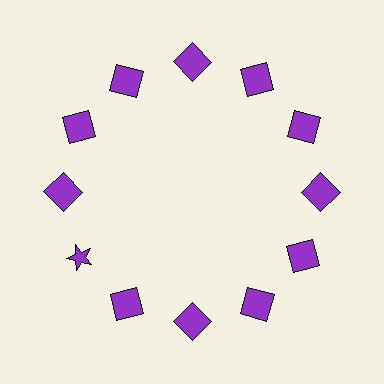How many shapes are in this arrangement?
There are 12 shapes arranged in a ring pattern.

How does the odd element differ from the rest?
It has a different shape: star instead of square.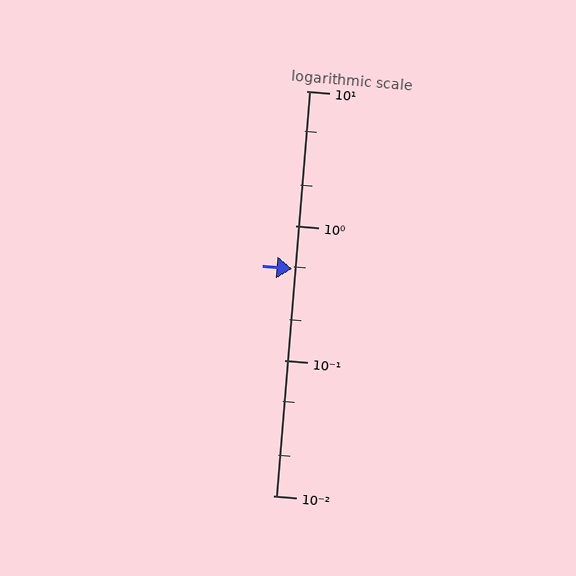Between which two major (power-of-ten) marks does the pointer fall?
The pointer is between 0.1 and 1.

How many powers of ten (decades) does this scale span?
The scale spans 3 decades, from 0.01 to 10.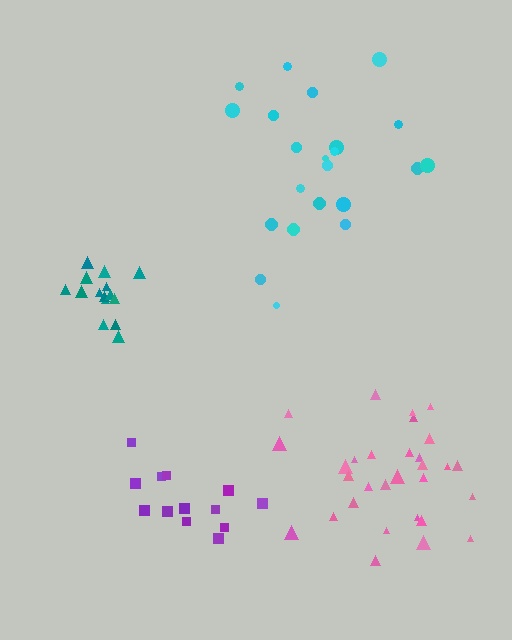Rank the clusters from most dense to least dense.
teal, pink, purple, cyan.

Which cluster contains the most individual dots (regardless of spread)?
Pink (30).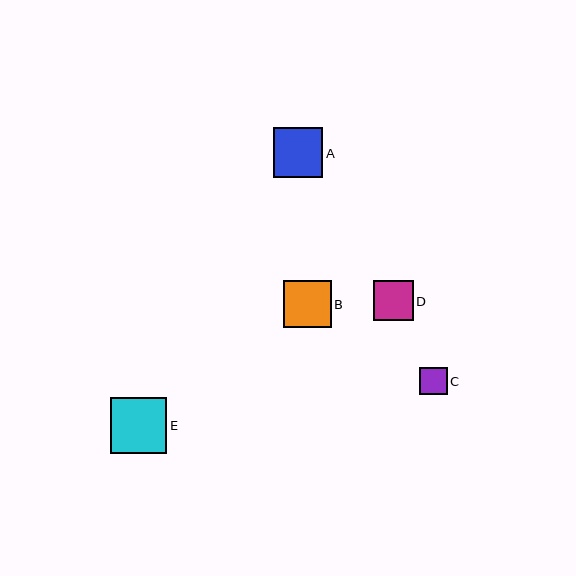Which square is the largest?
Square E is the largest with a size of approximately 56 pixels.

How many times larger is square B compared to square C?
Square B is approximately 1.7 times the size of square C.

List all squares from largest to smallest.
From largest to smallest: E, A, B, D, C.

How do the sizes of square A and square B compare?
Square A and square B are approximately the same size.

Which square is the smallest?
Square C is the smallest with a size of approximately 27 pixels.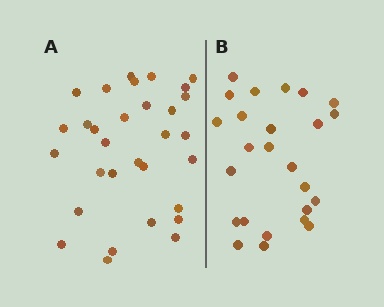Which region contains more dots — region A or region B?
Region A (the left region) has more dots.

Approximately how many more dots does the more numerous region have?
Region A has about 6 more dots than region B.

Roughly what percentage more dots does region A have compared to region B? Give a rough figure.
About 25% more.